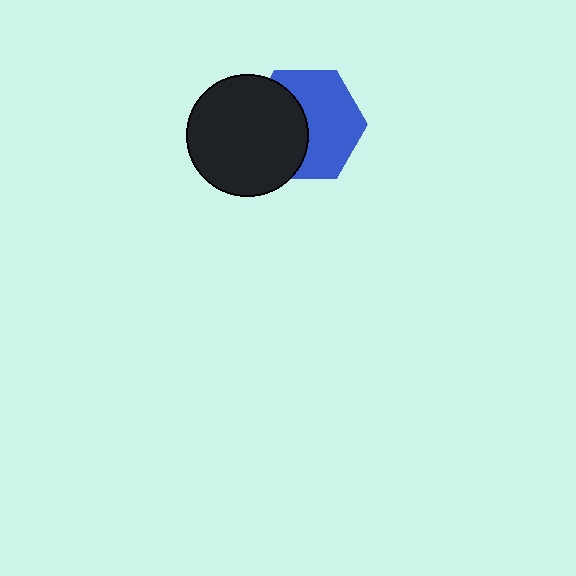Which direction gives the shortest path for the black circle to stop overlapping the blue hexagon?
Moving left gives the shortest separation.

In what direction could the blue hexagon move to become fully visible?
The blue hexagon could move right. That would shift it out from behind the black circle entirely.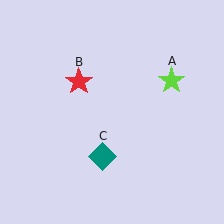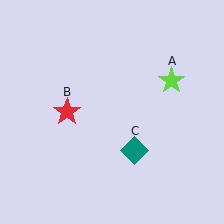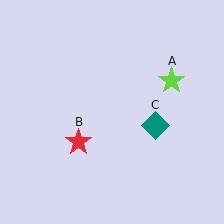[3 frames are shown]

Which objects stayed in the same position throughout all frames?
Lime star (object A) remained stationary.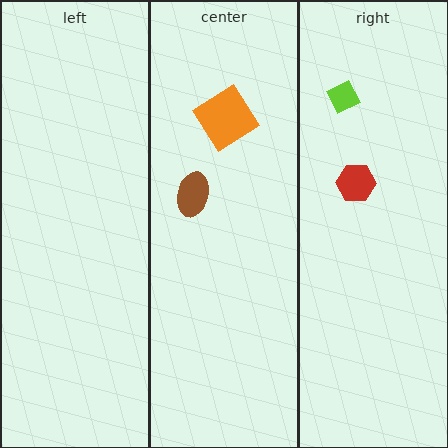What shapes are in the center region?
The orange diamond, the brown ellipse.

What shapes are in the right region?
The lime diamond, the red hexagon.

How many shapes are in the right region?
2.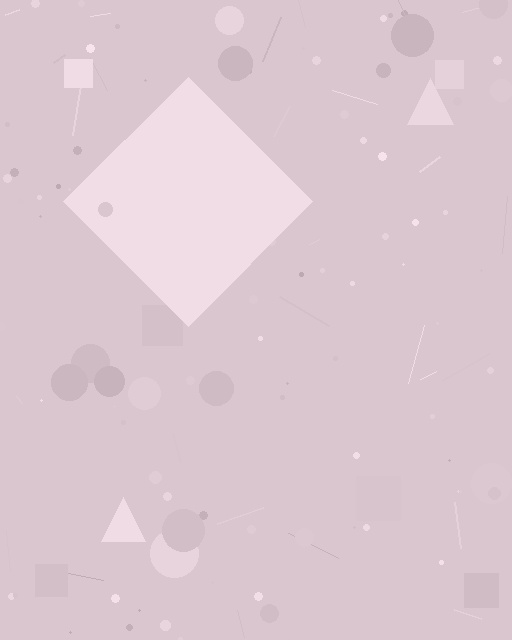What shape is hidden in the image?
A diamond is hidden in the image.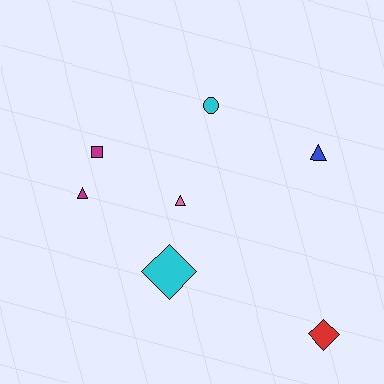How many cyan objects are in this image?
There are 2 cyan objects.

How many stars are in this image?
There are no stars.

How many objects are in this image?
There are 7 objects.